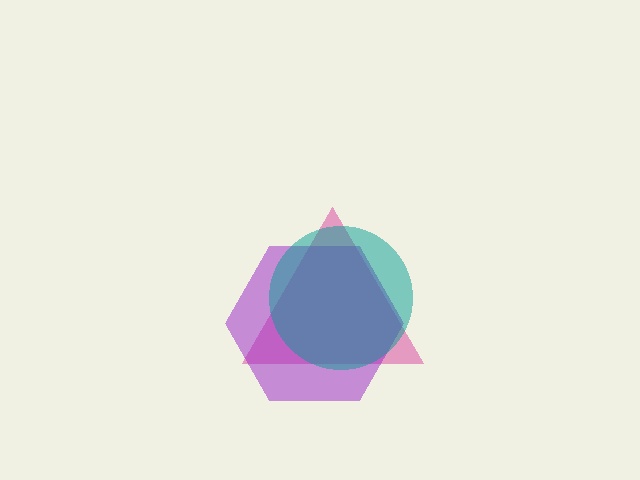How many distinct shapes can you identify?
There are 3 distinct shapes: a pink triangle, a purple hexagon, a teal circle.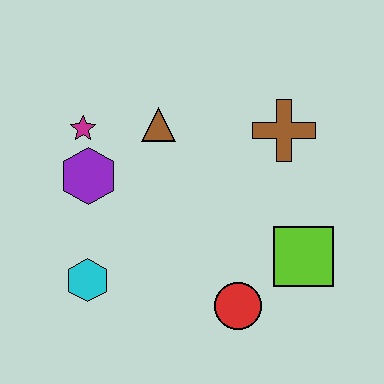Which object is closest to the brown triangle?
The magenta star is closest to the brown triangle.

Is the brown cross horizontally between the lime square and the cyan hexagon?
Yes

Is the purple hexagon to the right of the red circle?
No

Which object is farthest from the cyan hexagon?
The brown cross is farthest from the cyan hexagon.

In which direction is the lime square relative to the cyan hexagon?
The lime square is to the right of the cyan hexagon.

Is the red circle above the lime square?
No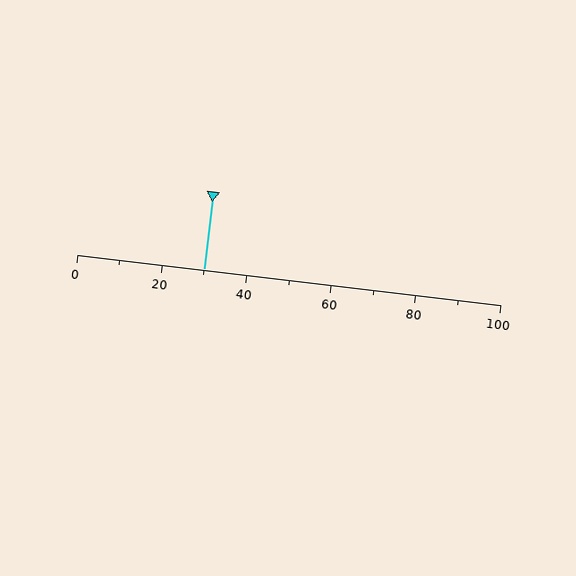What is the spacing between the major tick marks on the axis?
The major ticks are spaced 20 apart.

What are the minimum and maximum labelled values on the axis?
The axis runs from 0 to 100.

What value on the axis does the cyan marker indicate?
The marker indicates approximately 30.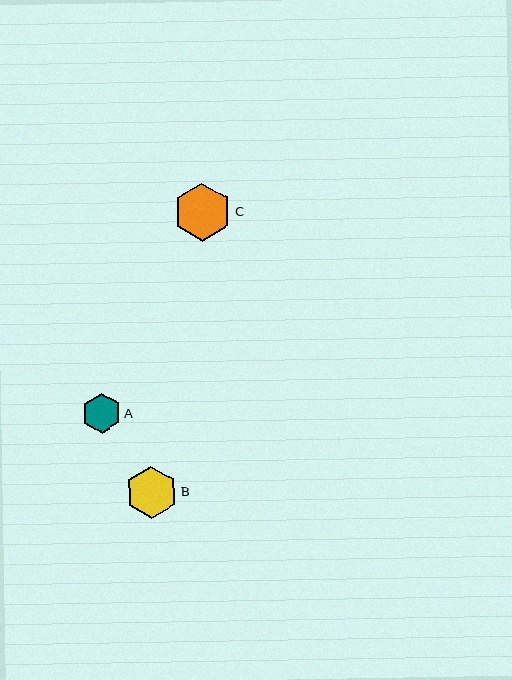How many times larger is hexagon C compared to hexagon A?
Hexagon C is approximately 1.5 times the size of hexagon A.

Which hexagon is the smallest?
Hexagon A is the smallest with a size of approximately 39 pixels.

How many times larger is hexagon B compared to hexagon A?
Hexagon B is approximately 1.3 times the size of hexagon A.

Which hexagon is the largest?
Hexagon C is the largest with a size of approximately 58 pixels.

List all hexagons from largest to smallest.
From largest to smallest: C, B, A.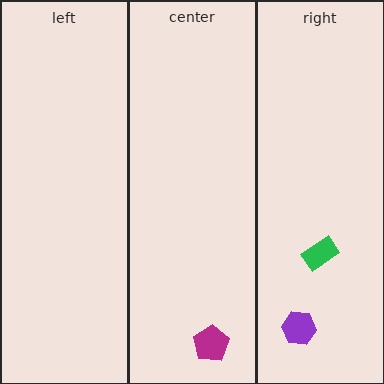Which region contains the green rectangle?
The right region.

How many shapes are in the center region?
1.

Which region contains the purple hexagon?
The right region.